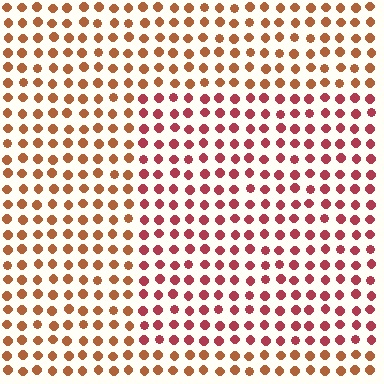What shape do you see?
I see a rectangle.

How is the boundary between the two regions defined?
The boundary is defined purely by a slight shift in hue (about 32 degrees). Spacing, size, and orientation are identical on both sides.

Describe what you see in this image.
The image is filled with small brown elements in a uniform arrangement. A rectangle-shaped region is visible where the elements are tinted to a slightly different hue, forming a subtle color boundary.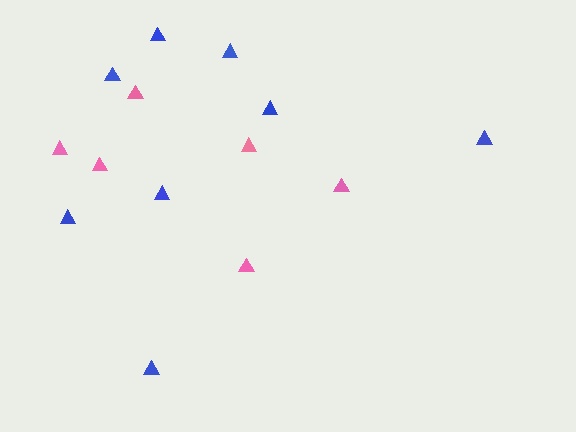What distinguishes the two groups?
There are 2 groups: one group of blue triangles (8) and one group of pink triangles (6).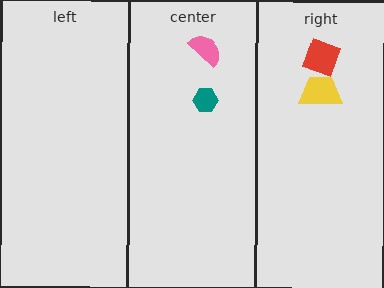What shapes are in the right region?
The yellow trapezoid, the red diamond.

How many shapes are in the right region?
2.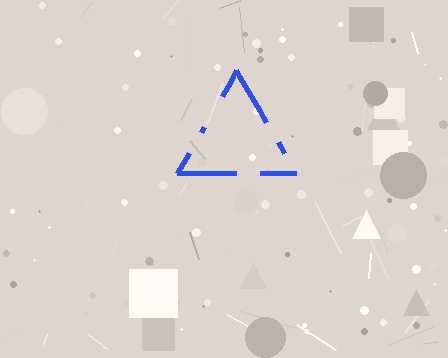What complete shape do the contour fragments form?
The contour fragments form a triangle.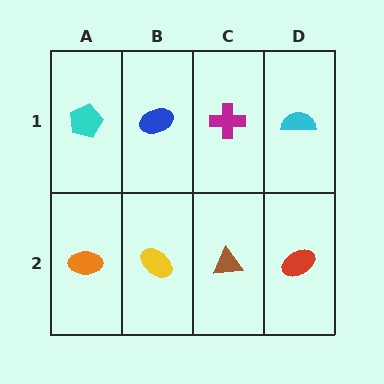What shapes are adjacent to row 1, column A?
An orange ellipse (row 2, column A), a blue ellipse (row 1, column B).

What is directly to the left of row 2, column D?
A brown triangle.